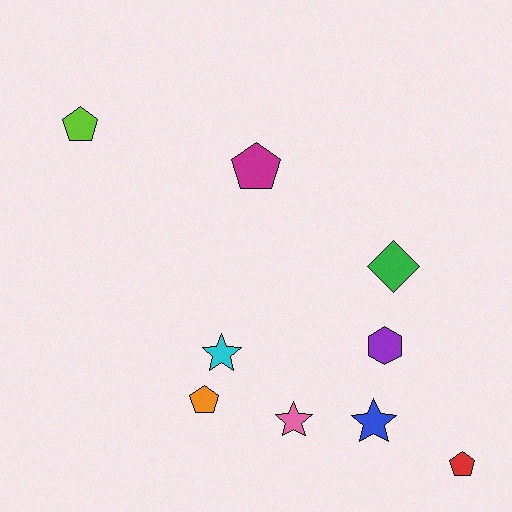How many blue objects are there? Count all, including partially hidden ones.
There is 1 blue object.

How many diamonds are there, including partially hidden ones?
There is 1 diamond.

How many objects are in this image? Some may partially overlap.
There are 9 objects.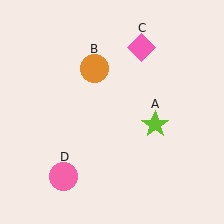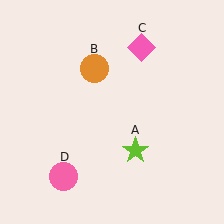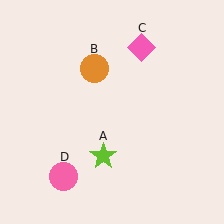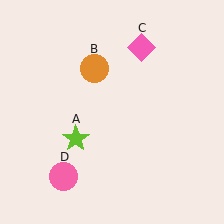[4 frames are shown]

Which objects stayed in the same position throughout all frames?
Orange circle (object B) and pink diamond (object C) and pink circle (object D) remained stationary.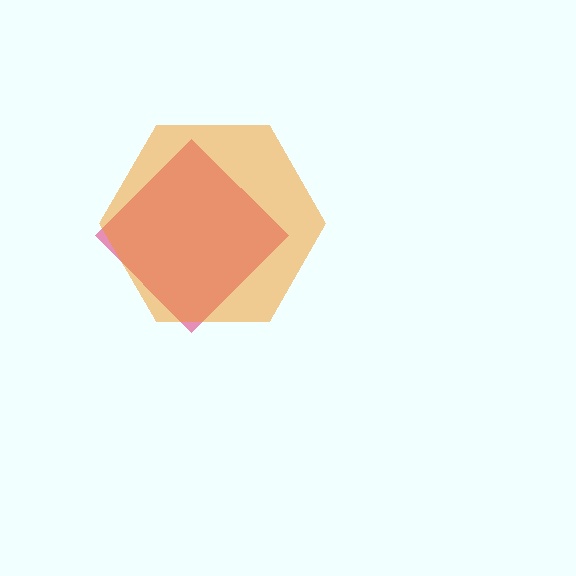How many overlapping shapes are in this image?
There are 2 overlapping shapes in the image.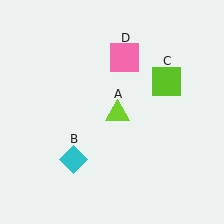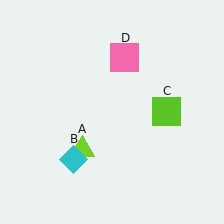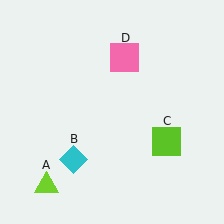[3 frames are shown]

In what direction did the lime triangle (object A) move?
The lime triangle (object A) moved down and to the left.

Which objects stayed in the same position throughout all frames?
Cyan diamond (object B) and pink square (object D) remained stationary.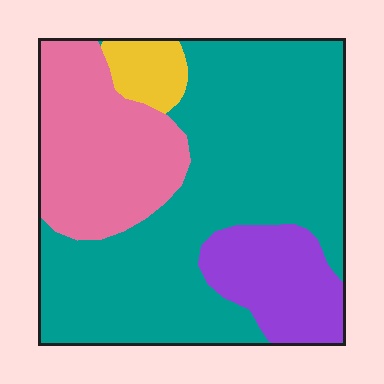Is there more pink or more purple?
Pink.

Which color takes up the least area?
Yellow, at roughly 5%.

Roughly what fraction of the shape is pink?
Pink covers 23% of the shape.